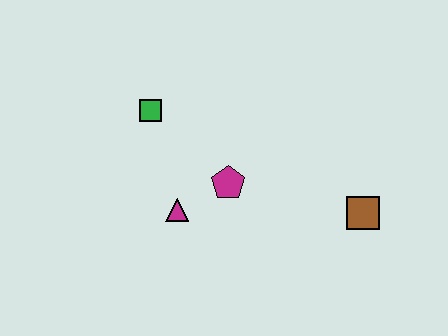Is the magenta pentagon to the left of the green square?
No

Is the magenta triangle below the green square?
Yes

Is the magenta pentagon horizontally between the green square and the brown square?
Yes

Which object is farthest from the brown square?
The green square is farthest from the brown square.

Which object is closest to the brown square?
The magenta pentagon is closest to the brown square.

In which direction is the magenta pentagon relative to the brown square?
The magenta pentagon is to the left of the brown square.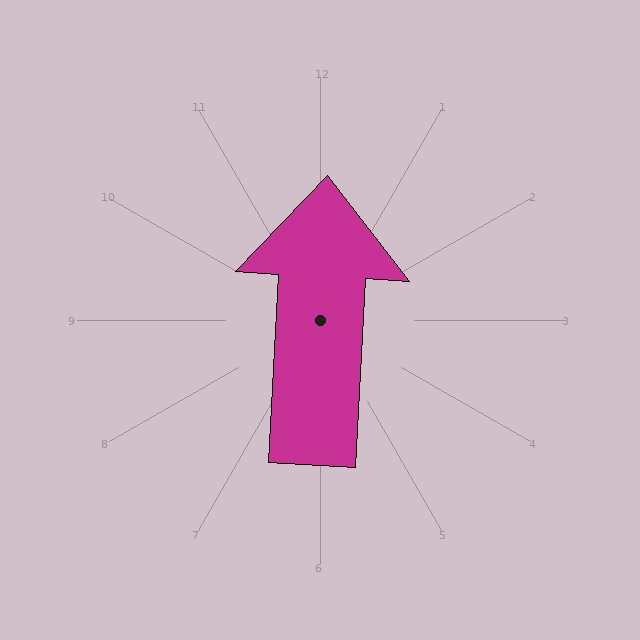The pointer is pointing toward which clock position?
Roughly 12 o'clock.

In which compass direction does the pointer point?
North.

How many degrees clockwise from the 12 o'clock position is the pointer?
Approximately 3 degrees.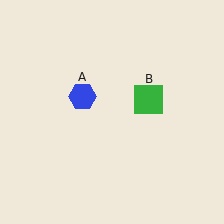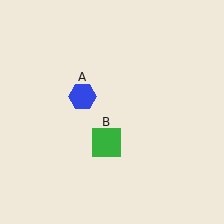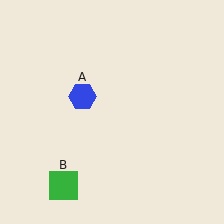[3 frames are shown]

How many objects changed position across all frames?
1 object changed position: green square (object B).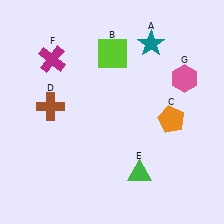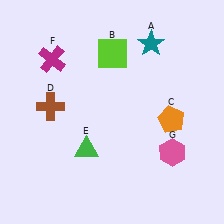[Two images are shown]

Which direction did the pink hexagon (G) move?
The pink hexagon (G) moved down.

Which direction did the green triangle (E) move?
The green triangle (E) moved left.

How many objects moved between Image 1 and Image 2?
2 objects moved between the two images.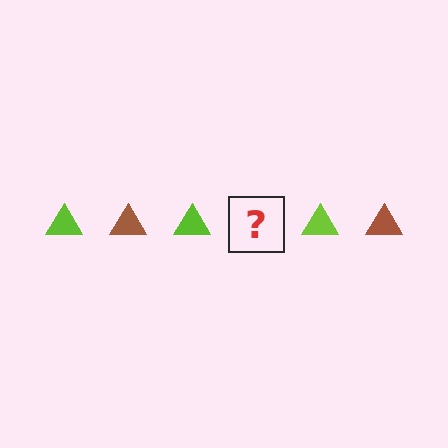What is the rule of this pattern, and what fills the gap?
The rule is that the pattern cycles through lime, brown triangles. The gap should be filled with a brown triangle.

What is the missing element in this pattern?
The missing element is a brown triangle.